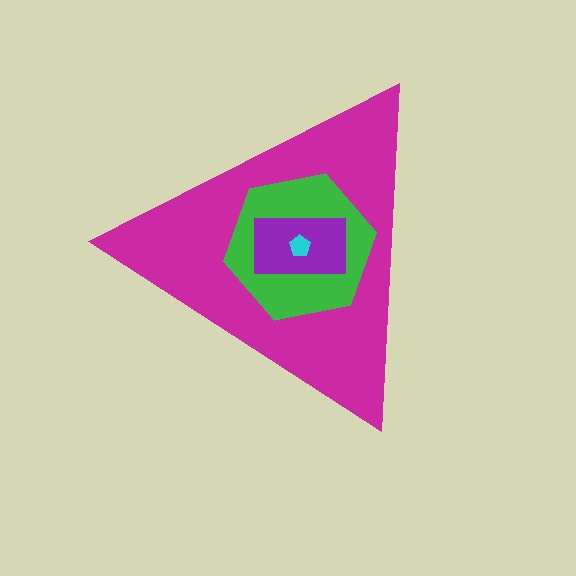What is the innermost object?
The cyan pentagon.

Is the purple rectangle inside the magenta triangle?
Yes.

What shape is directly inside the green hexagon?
The purple rectangle.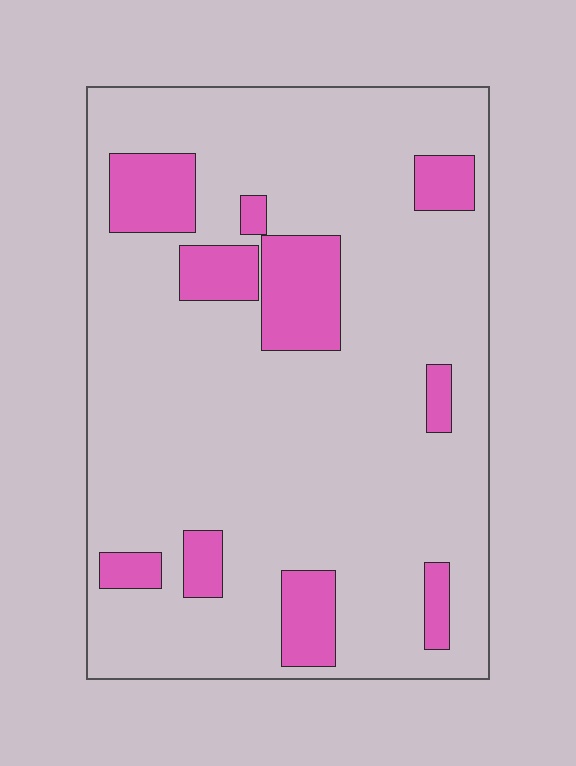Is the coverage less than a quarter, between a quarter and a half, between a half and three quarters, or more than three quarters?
Less than a quarter.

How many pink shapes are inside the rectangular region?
10.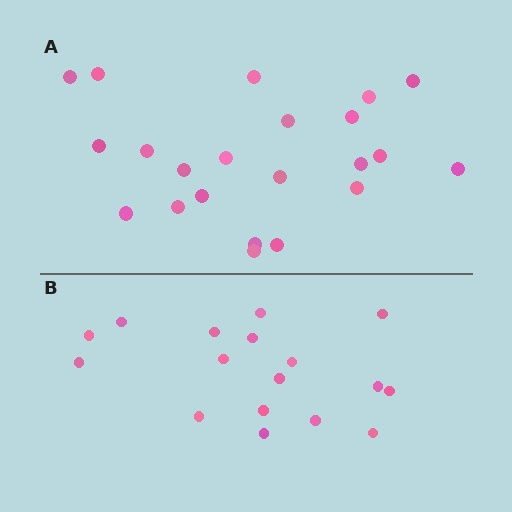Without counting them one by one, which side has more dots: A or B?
Region A (the top region) has more dots.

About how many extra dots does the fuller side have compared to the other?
Region A has about 5 more dots than region B.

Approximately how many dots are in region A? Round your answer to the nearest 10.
About 20 dots. (The exact count is 22, which rounds to 20.)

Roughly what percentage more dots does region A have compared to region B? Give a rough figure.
About 30% more.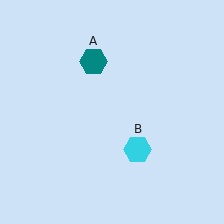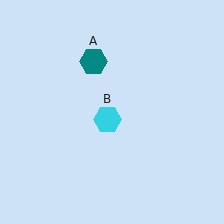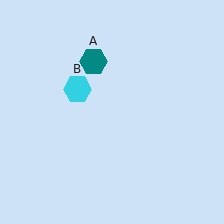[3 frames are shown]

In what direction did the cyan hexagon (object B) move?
The cyan hexagon (object B) moved up and to the left.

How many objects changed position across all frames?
1 object changed position: cyan hexagon (object B).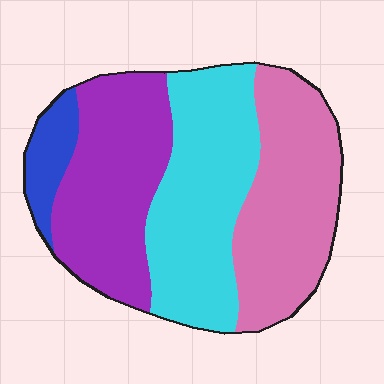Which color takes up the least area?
Blue, at roughly 5%.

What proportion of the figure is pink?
Pink takes up between a quarter and a half of the figure.